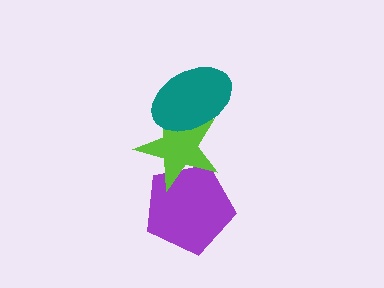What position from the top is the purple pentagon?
The purple pentagon is 3rd from the top.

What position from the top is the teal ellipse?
The teal ellipse is 1st from the top.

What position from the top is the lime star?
The lime star is 2nd from the top.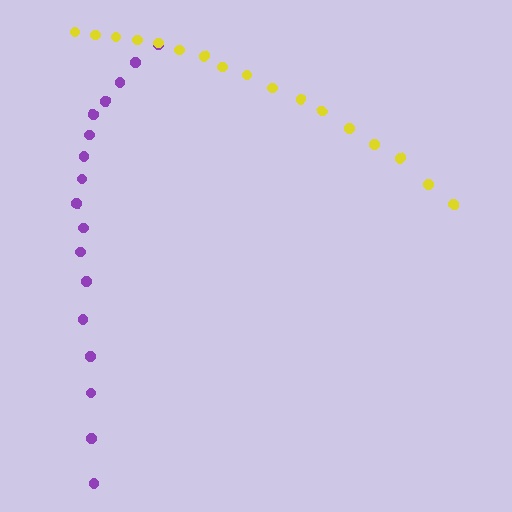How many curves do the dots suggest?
There are 2 distinct paths.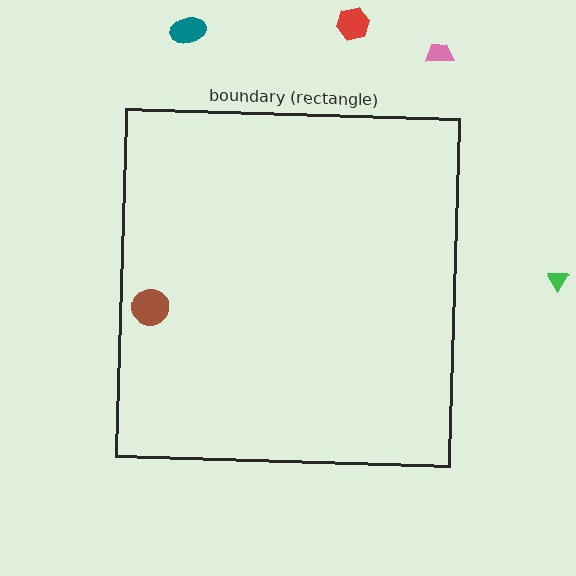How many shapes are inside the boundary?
1 inside, 4 outside.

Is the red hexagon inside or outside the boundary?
Outside.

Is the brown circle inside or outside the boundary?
Inside.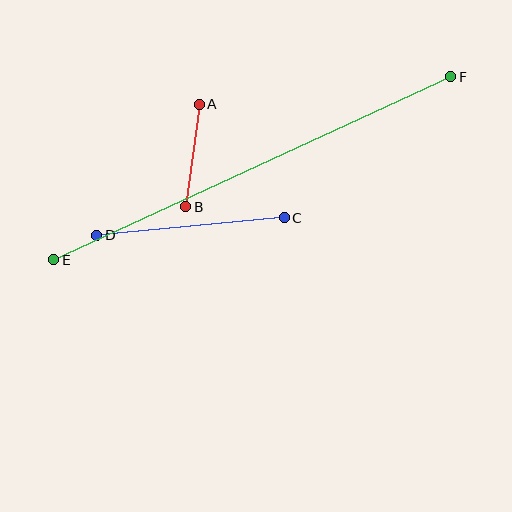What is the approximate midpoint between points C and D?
The midpoint is at approximately (190, 227) pixels.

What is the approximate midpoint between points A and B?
The midpoint is at approximately (192, 155) pixels.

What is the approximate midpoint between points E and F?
The midpoint is at approximately (252, 168) pixels.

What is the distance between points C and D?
The distance is approximately 188 pixels.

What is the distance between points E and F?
The distance is approximately 437 pixels.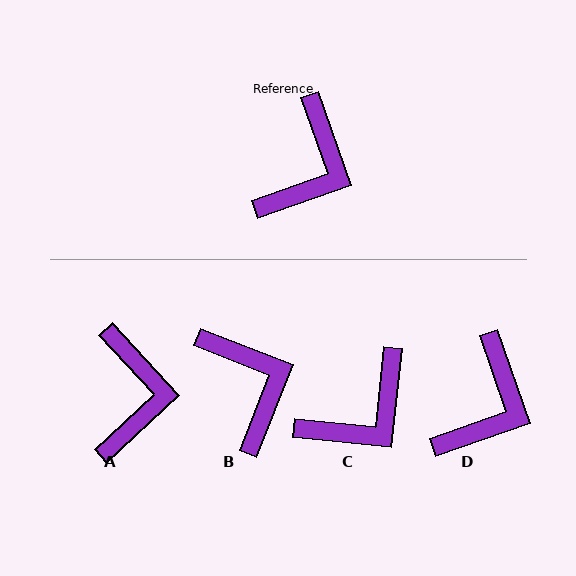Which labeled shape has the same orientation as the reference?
D.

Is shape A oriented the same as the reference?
No, it is off by about 24 degrees.